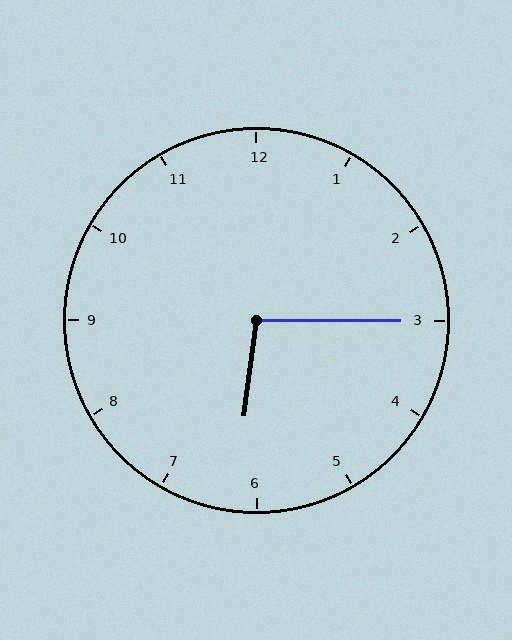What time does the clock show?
6:15.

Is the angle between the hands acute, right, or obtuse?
It is obtuse.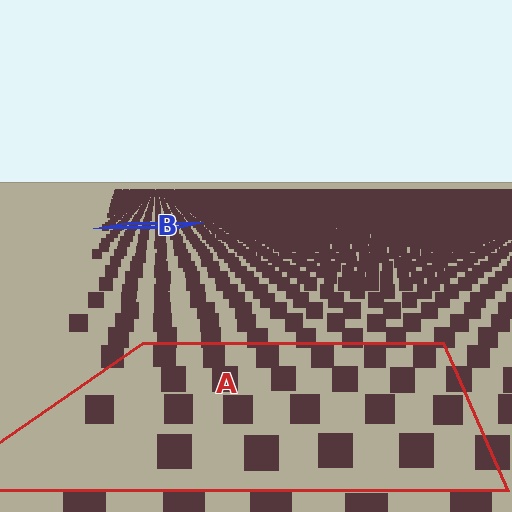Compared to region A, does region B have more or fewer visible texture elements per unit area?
Region B has more texture elements per unit area — they are packed more densely because it is farther away.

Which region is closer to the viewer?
Region A is closer. The texture elements there are larger and more spread out.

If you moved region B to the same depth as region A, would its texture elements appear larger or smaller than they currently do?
They would appear larger. At a closer depth, the same texture elements are projected at a bigger on-screen size.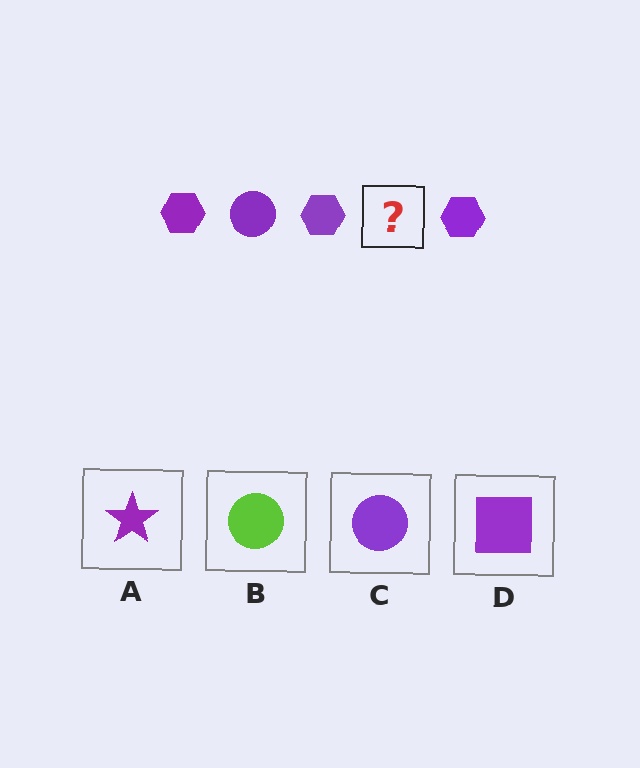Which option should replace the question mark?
Option C.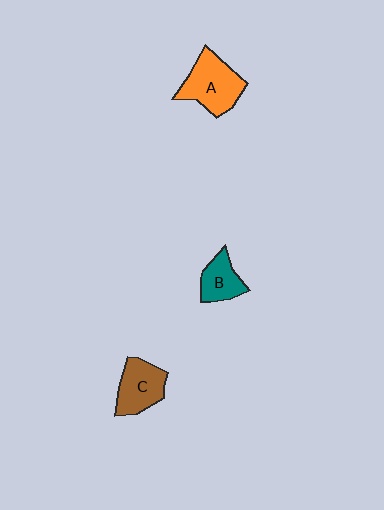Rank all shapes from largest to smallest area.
From largest to smallest: A (orange), C (brown), B (teal).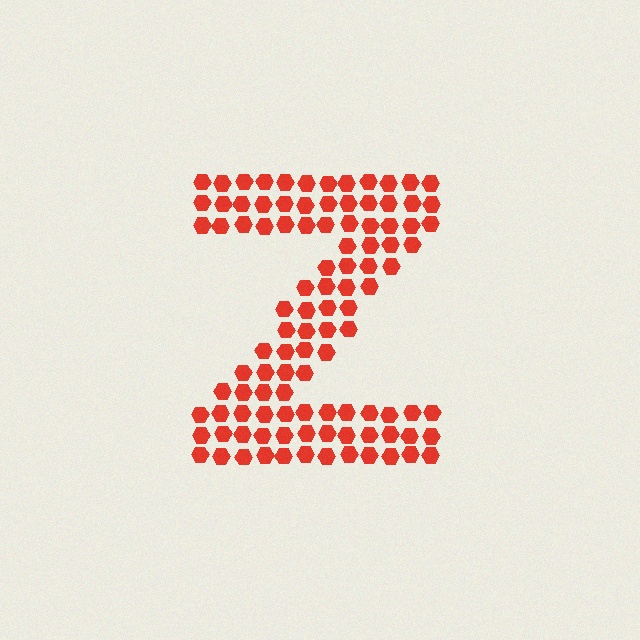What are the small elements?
The small elements are hexagons.